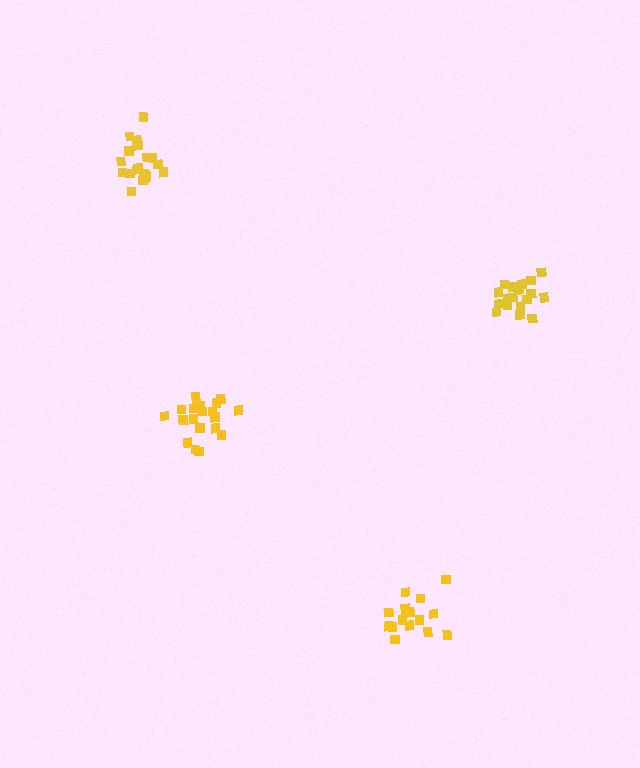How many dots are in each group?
Group 1: 18 dots, Group 2: 19 dots, Group 3: 19 dots, Group 4: 21 dots (77 total).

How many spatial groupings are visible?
There are 4 spatial groupings.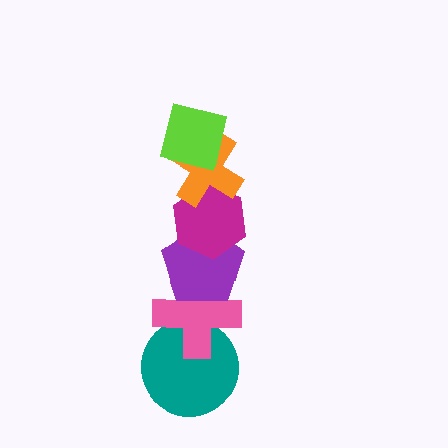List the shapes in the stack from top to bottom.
From top to bottom: the lime square, the orange cross, the magenta hexagon, the purple pentagon, the pink cross, the teal circle.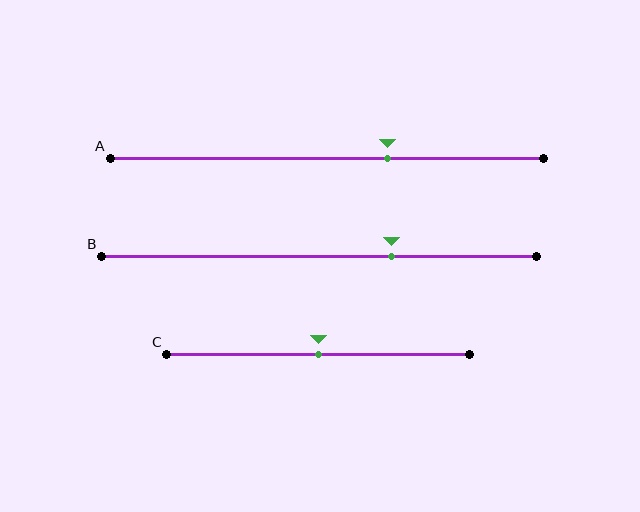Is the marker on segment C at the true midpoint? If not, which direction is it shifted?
Yes, the marker on segment C is at the true midpoint.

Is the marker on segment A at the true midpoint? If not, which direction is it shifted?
No, the marker on segment A is shifted to the right by about 14% of the segment length.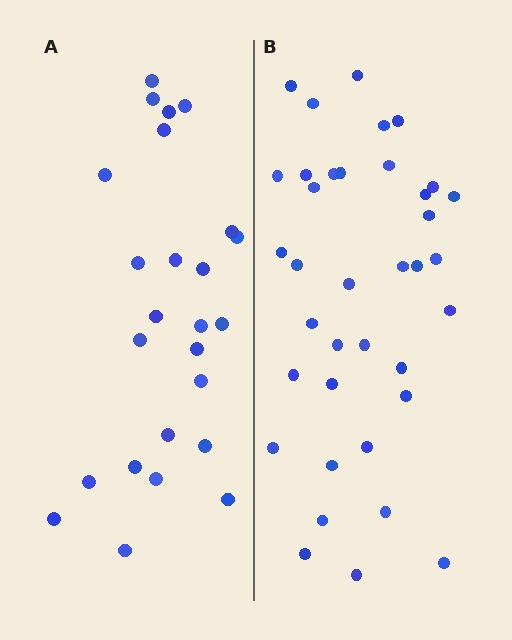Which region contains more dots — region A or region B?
Region B (the right region) has more dots.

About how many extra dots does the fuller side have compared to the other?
Region B has roughly 12 or so more dots than region A.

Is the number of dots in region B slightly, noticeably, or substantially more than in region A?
Region B has substantially more. The ratio is roughly 1.5 to 1.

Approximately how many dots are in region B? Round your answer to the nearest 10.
About 40 dots. (The exact count is 37, which rounds to 40.)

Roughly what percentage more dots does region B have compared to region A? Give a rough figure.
About 50% more.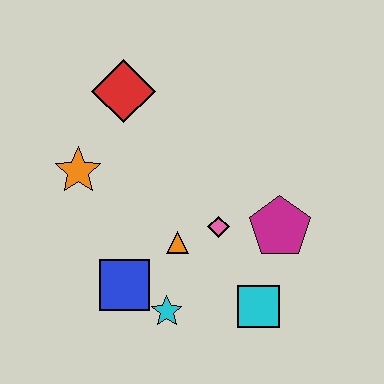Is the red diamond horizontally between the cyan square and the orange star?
Yes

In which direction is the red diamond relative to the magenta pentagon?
The red diamond is to the left of the magenta pentagon.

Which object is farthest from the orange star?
The cyan square is farthest from the orange star.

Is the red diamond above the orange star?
Yes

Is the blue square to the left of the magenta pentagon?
Yes